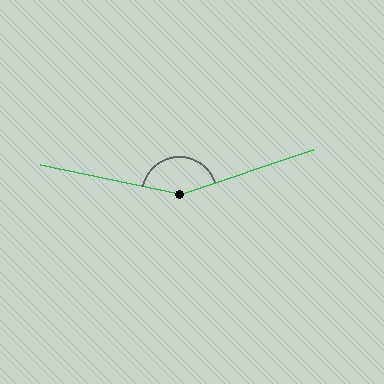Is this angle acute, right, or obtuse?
It is obtuse.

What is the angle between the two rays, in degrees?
Approximately 149 degrees.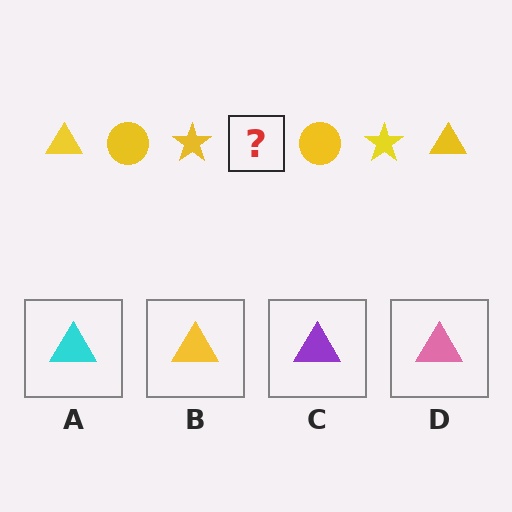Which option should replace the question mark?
Option B.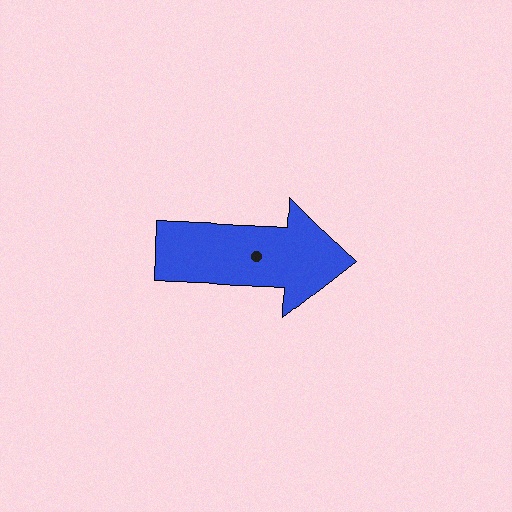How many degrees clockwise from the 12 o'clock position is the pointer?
Approximately 92 degrees.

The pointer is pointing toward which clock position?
Roughly 3 o'clock.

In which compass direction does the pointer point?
East.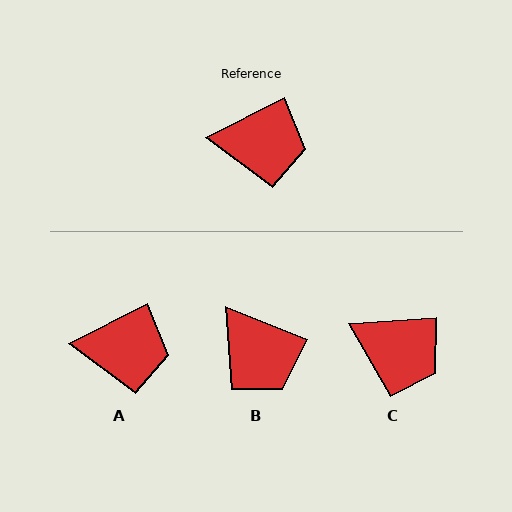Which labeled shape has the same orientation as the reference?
A.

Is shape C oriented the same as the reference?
No, it is off by about 23 degrees.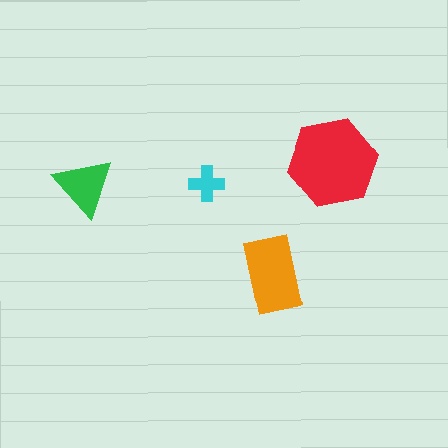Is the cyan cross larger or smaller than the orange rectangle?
Smaller.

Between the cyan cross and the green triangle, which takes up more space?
The green triangle.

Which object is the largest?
The red hexagon.